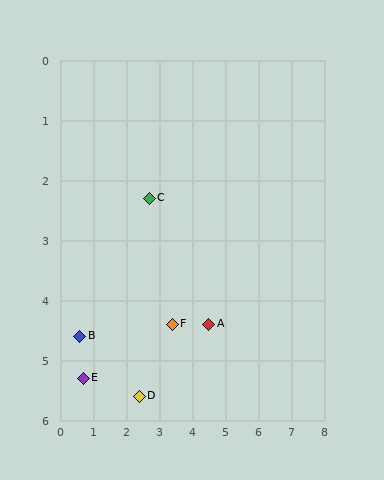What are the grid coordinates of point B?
Point B is at approximately (0.6, 4.6).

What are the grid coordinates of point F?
Point F is at approximately (3.4, 4.4).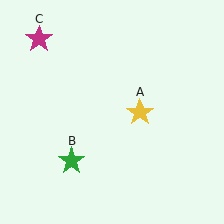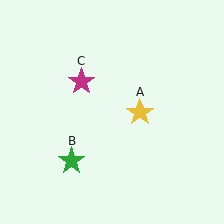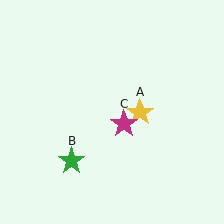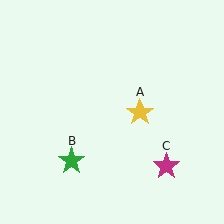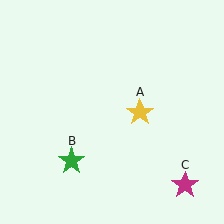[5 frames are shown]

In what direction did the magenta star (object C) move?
The magenta star (object C) moved down and to the right.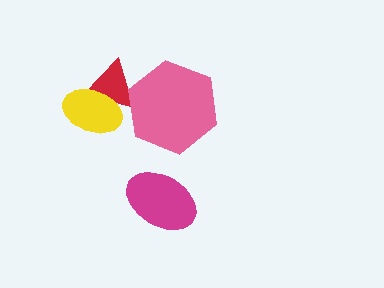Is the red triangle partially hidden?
Yes, it is partially covered by another shape.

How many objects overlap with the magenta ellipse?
0 objects overlap with the magenta ellipse.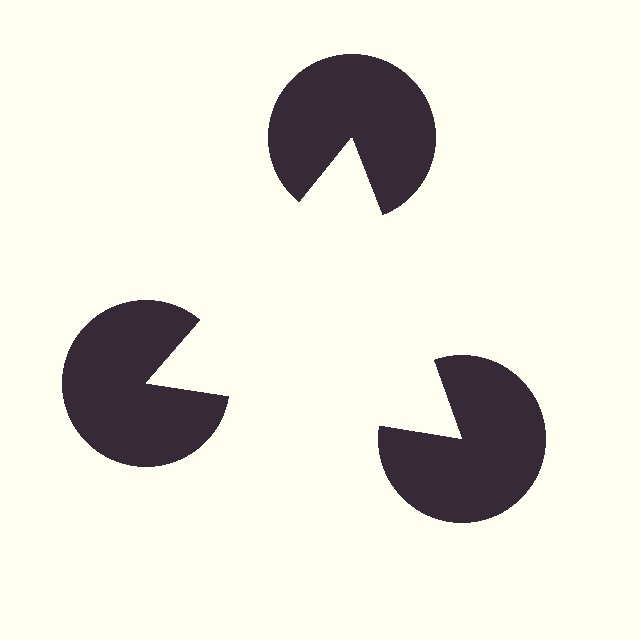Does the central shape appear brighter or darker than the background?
It typically appears slightly brighter than the background, even though no actual brightness change is drawn.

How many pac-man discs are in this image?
There are 3 — one at each vertex of the illusory triangle.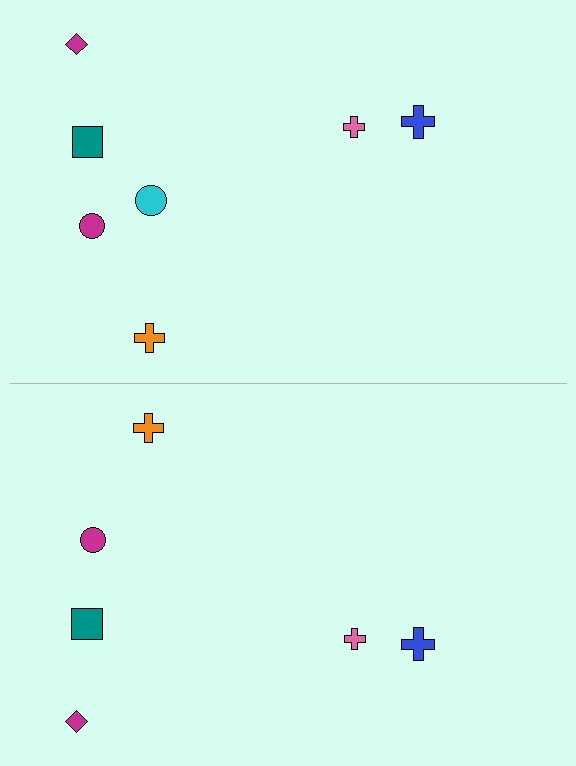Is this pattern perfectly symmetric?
No, the pattern is not perfectly symmetric. A cyan circle is missing from the bottom side.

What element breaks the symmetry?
A cyan circle is missing from the bottom side.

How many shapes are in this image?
There are 13 shapes in this image.